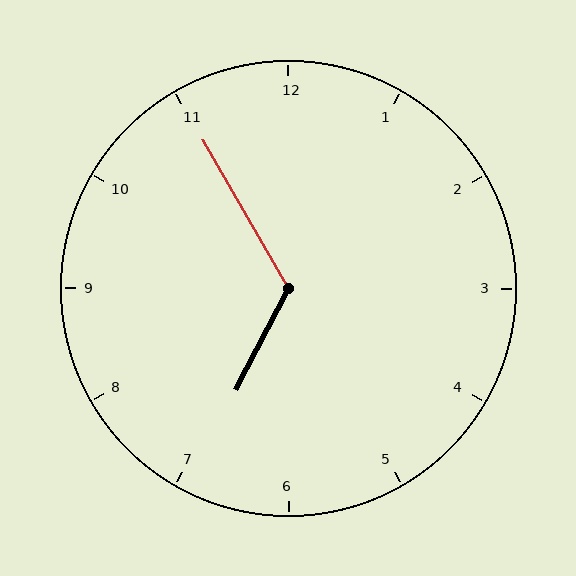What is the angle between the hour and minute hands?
Approximately 122 degrees.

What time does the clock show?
6:55.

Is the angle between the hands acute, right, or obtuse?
It is obtuse.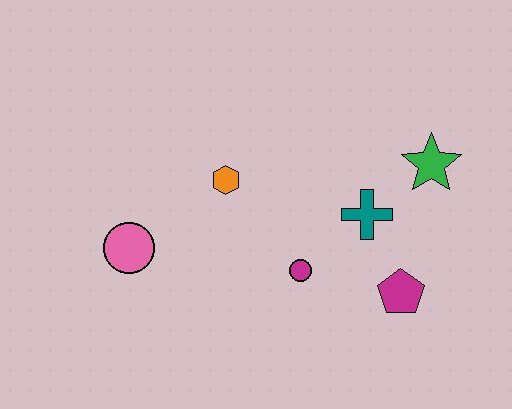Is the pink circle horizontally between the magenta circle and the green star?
No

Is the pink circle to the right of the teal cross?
No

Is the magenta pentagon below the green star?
Yes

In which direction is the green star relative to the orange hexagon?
The green star is to the right of the orange hexagon.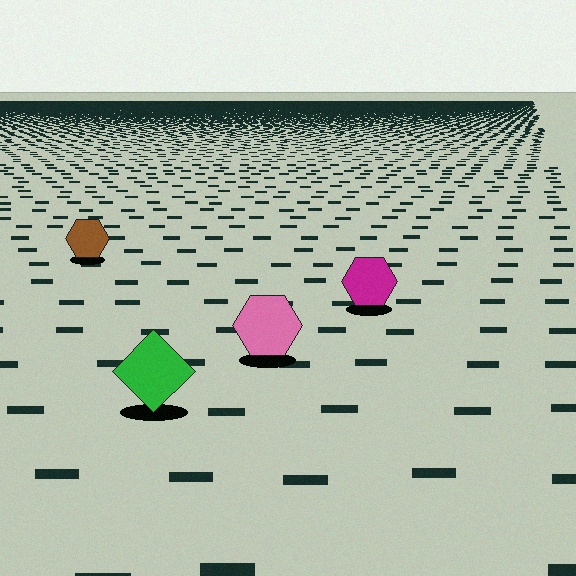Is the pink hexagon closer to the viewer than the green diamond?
No. The green diamond is closer — you can tell from the texture gradient: the ground texture is coarser near it.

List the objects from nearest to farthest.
From nearest to farthest: the green diamond, the pink hexagon, the magenta hexagon, the brown hexagon.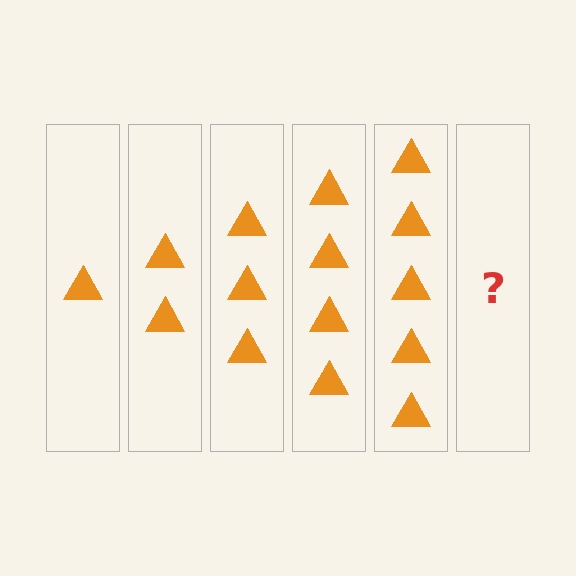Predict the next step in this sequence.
The next step is 6 triangles.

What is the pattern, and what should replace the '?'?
The pattern is that each step adds one more triangle. The '?' should be 6 triangles.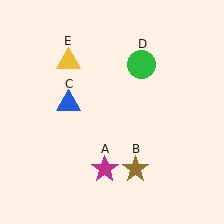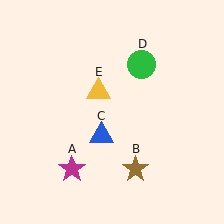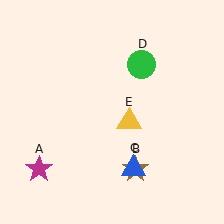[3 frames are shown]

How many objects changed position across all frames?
3 objects changed position: magenta star (object A), blue triangle (object C), yellow triangle (object E).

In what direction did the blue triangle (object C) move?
The blue triangle (object C) moved down and to the right.